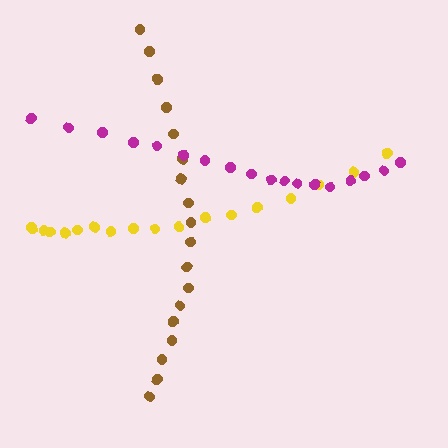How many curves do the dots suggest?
There are 3 distinct paths.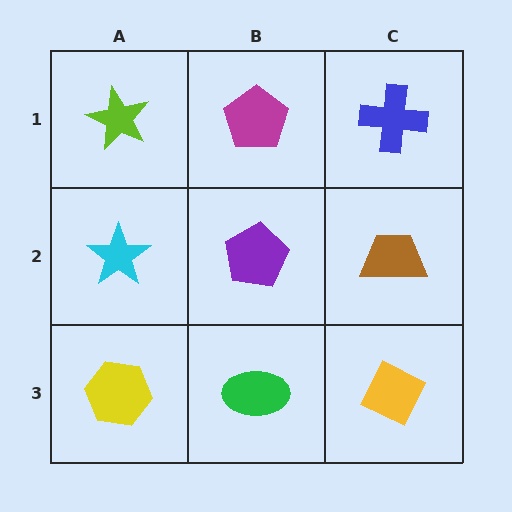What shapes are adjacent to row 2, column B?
A magenta pentagon (row 1, column B), a green ellipse (row 3, column B), a cyan star (row 2, column A), a brown trapezoid (row 2, column C).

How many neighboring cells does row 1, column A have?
2.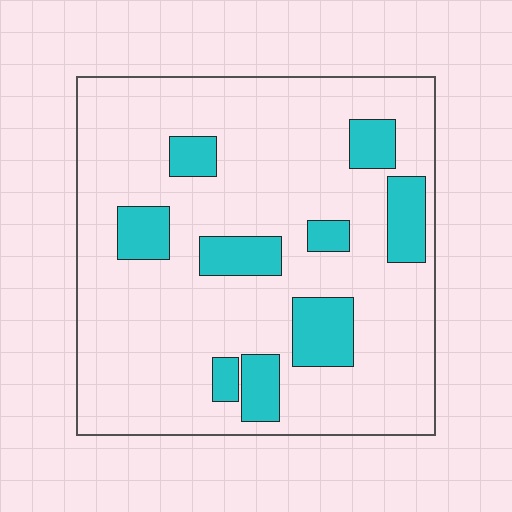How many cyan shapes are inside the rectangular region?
9.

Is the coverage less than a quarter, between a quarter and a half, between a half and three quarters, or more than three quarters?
Less than a quarter.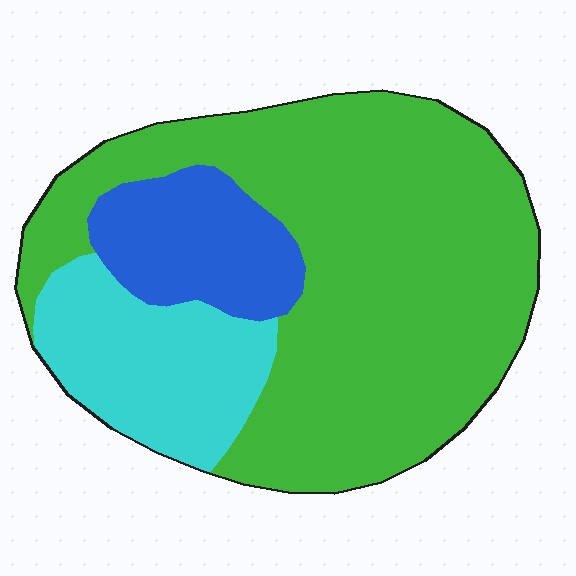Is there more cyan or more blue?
Cyan.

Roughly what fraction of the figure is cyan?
Cyan covers roughly 20% of the figure.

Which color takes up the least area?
Blue, at roughly 15%.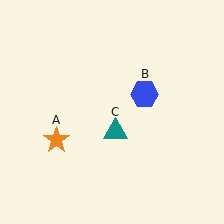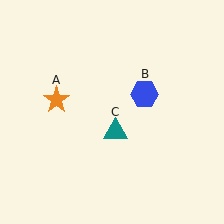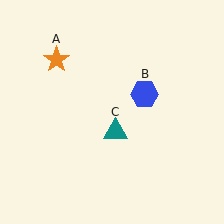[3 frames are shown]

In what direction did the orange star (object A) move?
The orange star (object A) moved up.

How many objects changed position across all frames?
1 object changed position: orange star (object A).